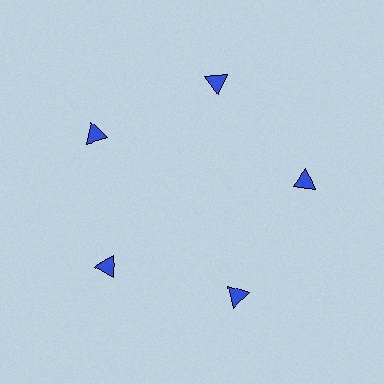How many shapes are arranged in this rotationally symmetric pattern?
There are 5 shapes, arranged in 5 groups of 1.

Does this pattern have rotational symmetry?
Yes, this pattern has 5-fold rotational symmetry. It looks the same after rotating 72 degrees around the center.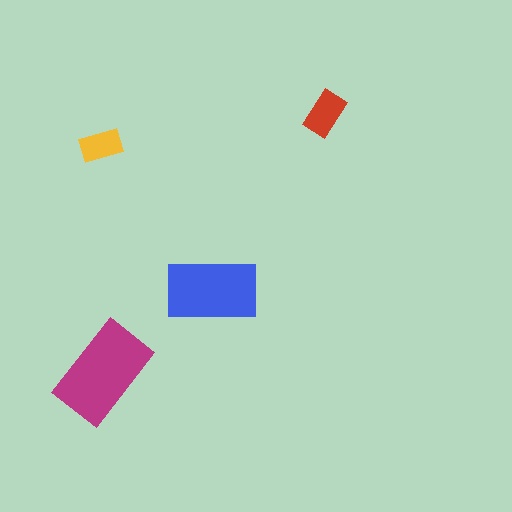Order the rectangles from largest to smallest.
the magenta one, the blue one, the red one, the yellow one.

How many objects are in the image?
There are 4 objects in the image.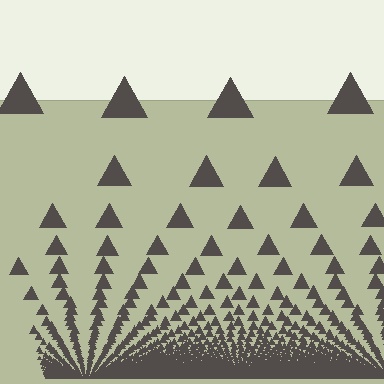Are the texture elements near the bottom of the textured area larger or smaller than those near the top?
Smaller. The gradient is inverted — elements near the bottom are smaller and denser.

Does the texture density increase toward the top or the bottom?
Density increases toward the bottom.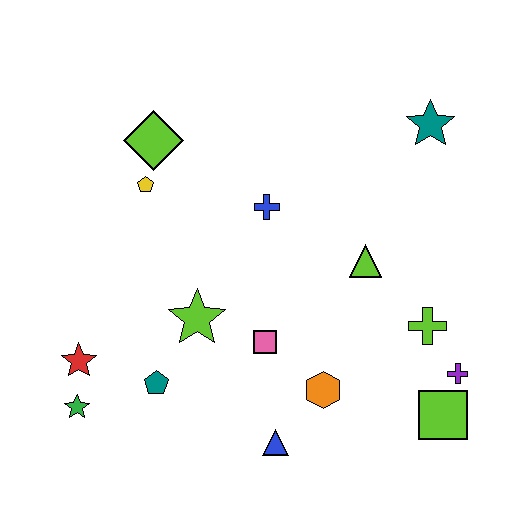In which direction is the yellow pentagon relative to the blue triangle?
The yellow pentagon is above the blue triangle.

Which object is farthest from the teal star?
The green star is farthest from the teal star.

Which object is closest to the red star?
The green star is closest to the red star.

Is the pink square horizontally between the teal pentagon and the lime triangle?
Yes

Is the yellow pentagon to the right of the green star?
Yes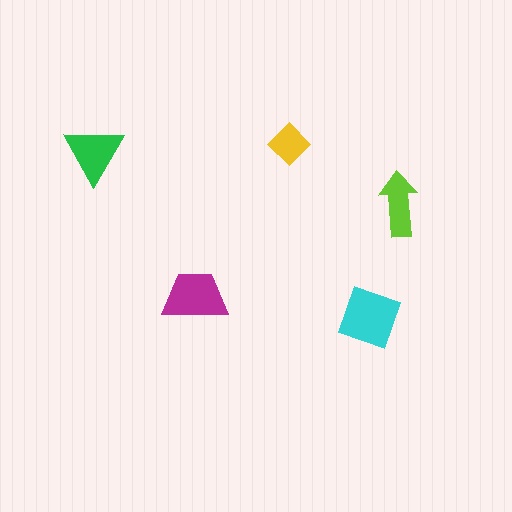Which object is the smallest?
The yellow diamond.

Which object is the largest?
The cyan square.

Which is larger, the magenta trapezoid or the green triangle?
The magenta trapezoid.